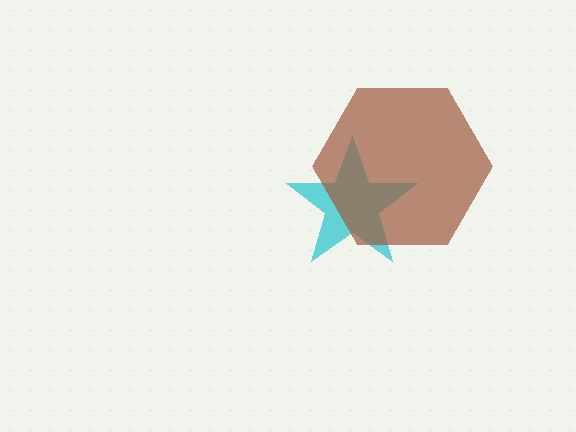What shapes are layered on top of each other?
The layered shapes are: a cyan star, a brown hexagon.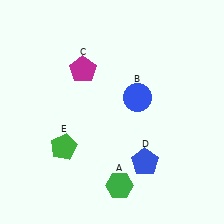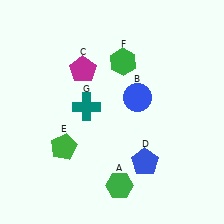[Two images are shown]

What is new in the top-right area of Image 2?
A green hexagon (F) was added in the top-right area of Image 2.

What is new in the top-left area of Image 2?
A teal cross (G) was added in the top-left area of Image 2.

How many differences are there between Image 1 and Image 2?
There are 2 differences between the two images.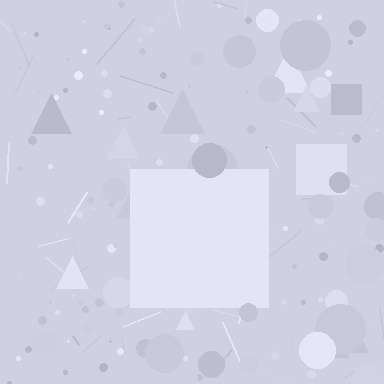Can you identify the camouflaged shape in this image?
The camouflaged shape is a square.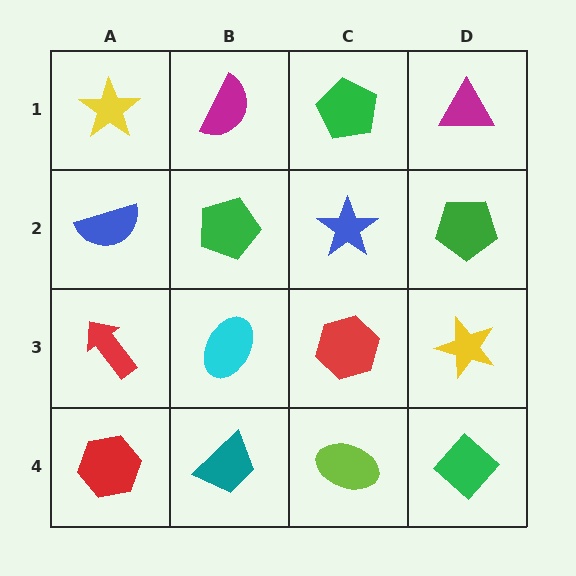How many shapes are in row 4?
4 shapes.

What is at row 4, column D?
A green diamond.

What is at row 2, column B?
A green pentagon.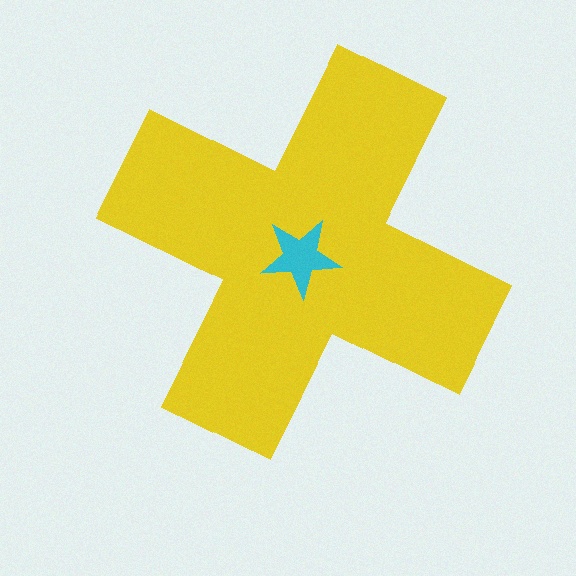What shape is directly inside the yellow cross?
The cyan star.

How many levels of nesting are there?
2.